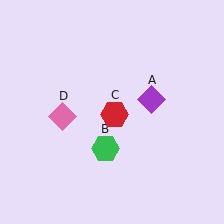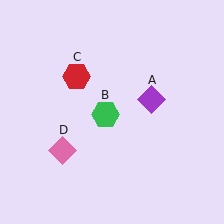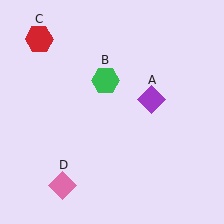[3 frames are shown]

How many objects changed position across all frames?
3 objects changed position: green hexagon (object B), red hexagon (object C), pink diamond (object D).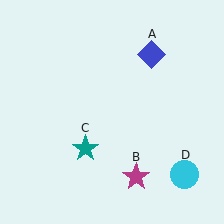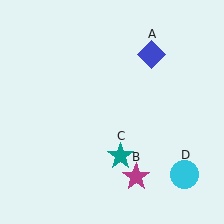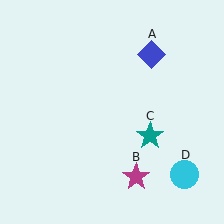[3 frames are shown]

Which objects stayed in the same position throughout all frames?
Blue diamond (object A) and magenta star (object B) and cyan circle (object D) remained stationary.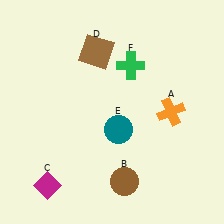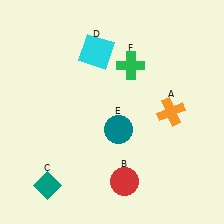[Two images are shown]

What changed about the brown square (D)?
In Image 1, D is brown. In Image 2, it changed to cyan.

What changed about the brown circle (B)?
In Image 1, B is brown. In Image 2, it changed to red.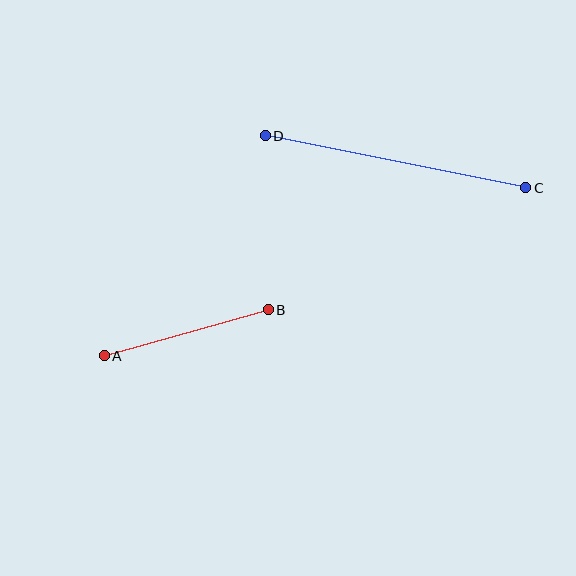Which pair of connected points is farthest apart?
Points C and D are farthest apart.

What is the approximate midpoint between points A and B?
The midpoint is at approximately (186, 333) pixels.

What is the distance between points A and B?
The distance is approximately 170 pixels.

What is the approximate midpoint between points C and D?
The midpoint is at approximately (395, 162) pixels.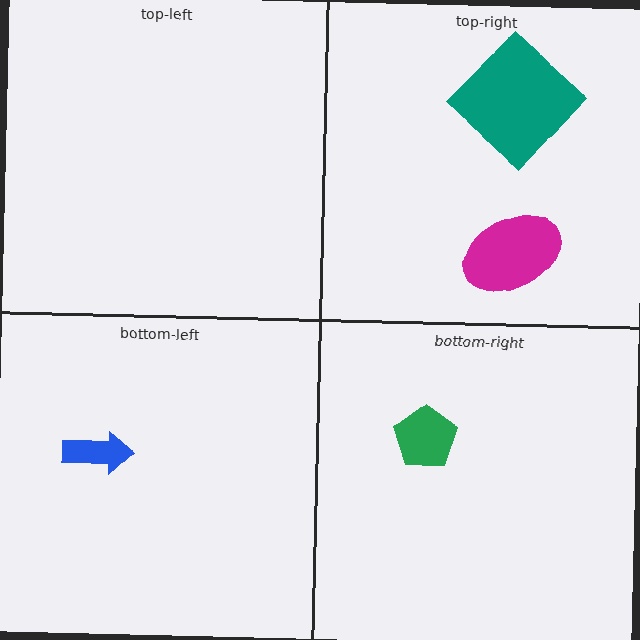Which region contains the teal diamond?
The top-right region.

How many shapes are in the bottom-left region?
1.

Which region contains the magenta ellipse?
The top-right region.